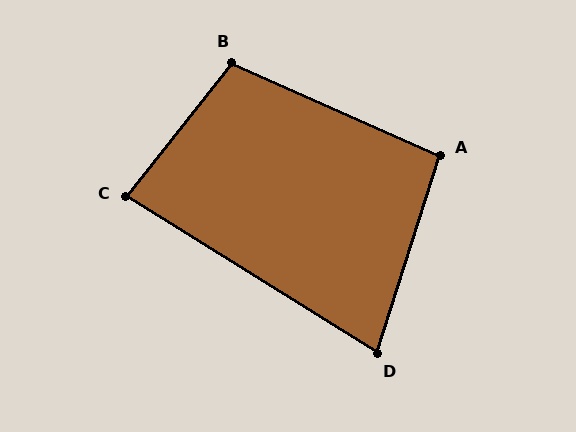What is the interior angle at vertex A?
Approximately 96 degrees (obtuse).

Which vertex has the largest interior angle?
B, at approximately 104 degrees.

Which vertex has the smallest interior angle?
D, at approximately 76 degrees.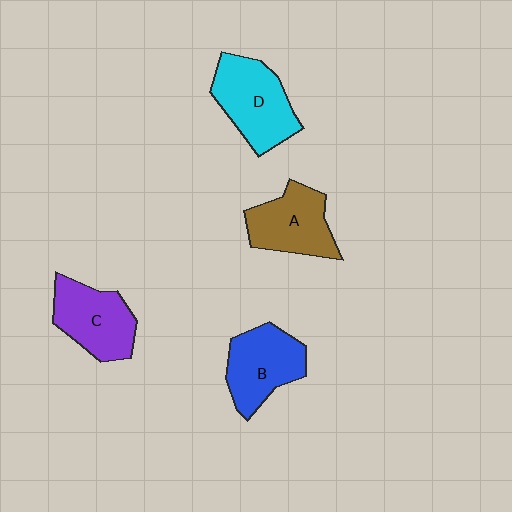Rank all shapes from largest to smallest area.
From largest to smallest: D (cyan), B (blue), C (purple), A (brown).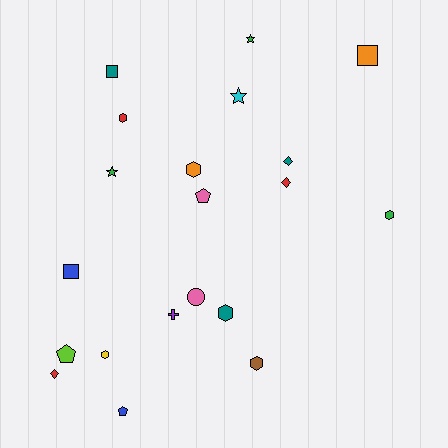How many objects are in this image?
There are 20 objects.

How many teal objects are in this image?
There are 3 teal objects.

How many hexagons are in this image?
There are 6 hexagons.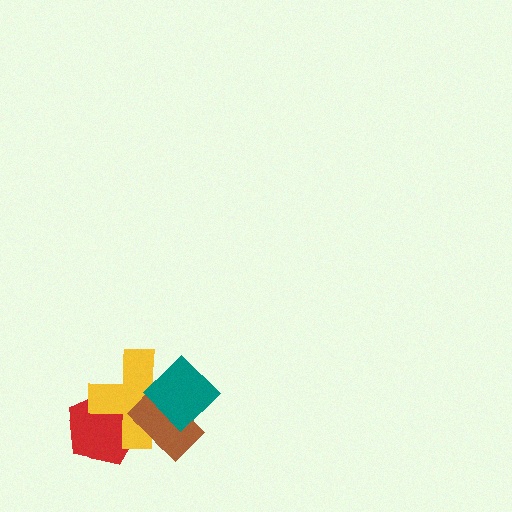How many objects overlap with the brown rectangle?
3 objects overlap with the brown rectangle.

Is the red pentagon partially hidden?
Yes, it is partially covered by another shape.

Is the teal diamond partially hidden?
No, no other shape covers it.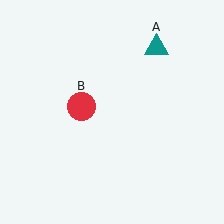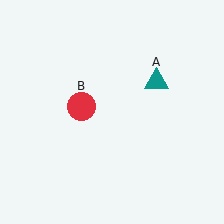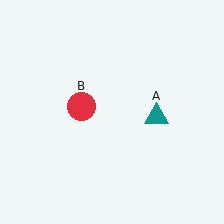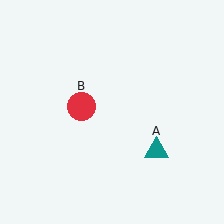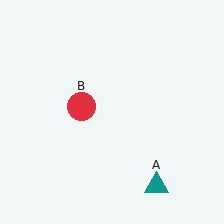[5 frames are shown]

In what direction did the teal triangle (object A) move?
The teal triangle (object A) moved down.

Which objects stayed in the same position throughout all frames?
Red circle (object B) remained stationary.